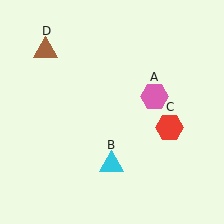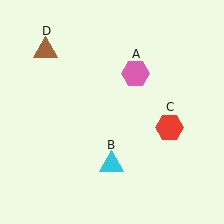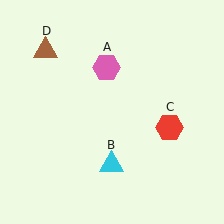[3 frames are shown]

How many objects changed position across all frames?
1 object changed position: pink hexagon (object A).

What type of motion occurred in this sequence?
The pink hexagon (object A) rotated counterclockwise around the center of the scene.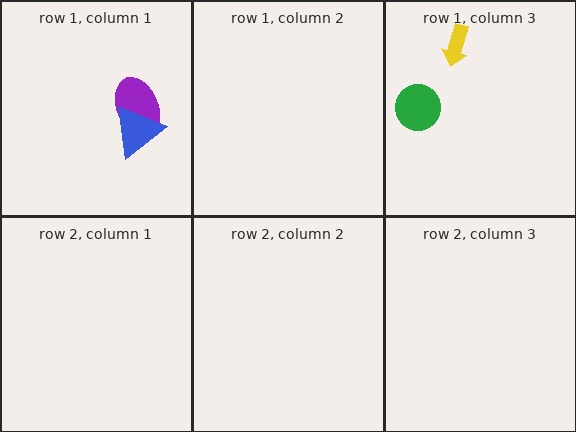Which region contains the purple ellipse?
The row 1, column 1 region.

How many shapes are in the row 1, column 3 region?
2.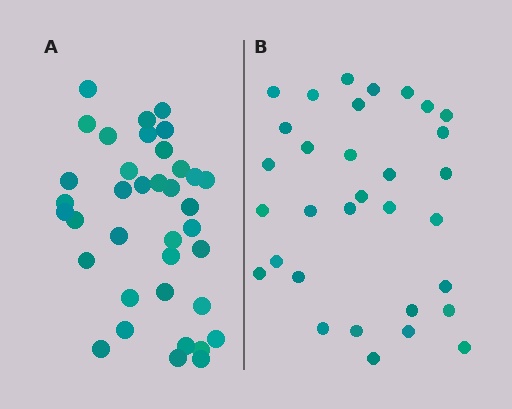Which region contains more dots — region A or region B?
Region A (the left region) has more dots.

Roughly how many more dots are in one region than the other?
Region A has about 5 more dots than region B.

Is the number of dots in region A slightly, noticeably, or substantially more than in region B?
Region A has only slightly more — the two regions are fairly close. The ratio is roughly 1.2 to 1.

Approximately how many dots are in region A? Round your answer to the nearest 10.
About 40 dots. (The exact count is 37, which rounds to 40.)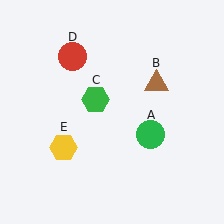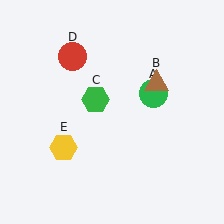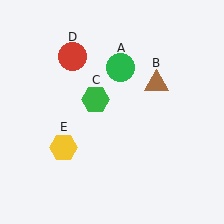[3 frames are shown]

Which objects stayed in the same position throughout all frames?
Brown triangle (object B) and green hexagon (object C) and red circle (object D) and yellow hexagon (object E) remained stationary.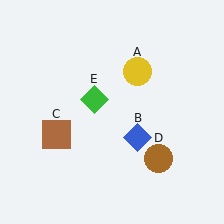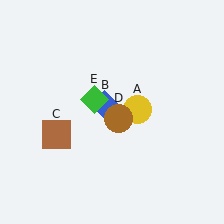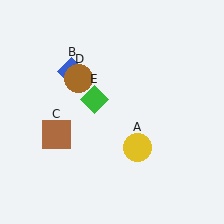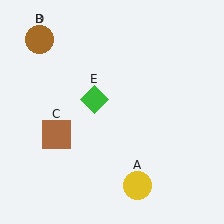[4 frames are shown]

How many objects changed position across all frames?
3 objects changed position: yellow circle (object A), blue diamond (object B), brown circle (object D).